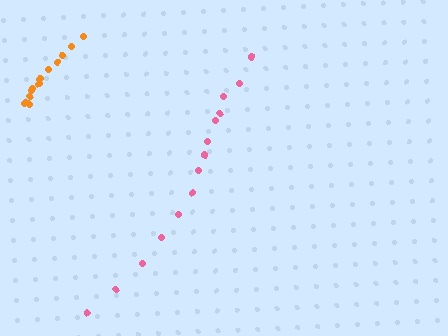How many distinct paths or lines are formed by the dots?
There are 2 distinct paths.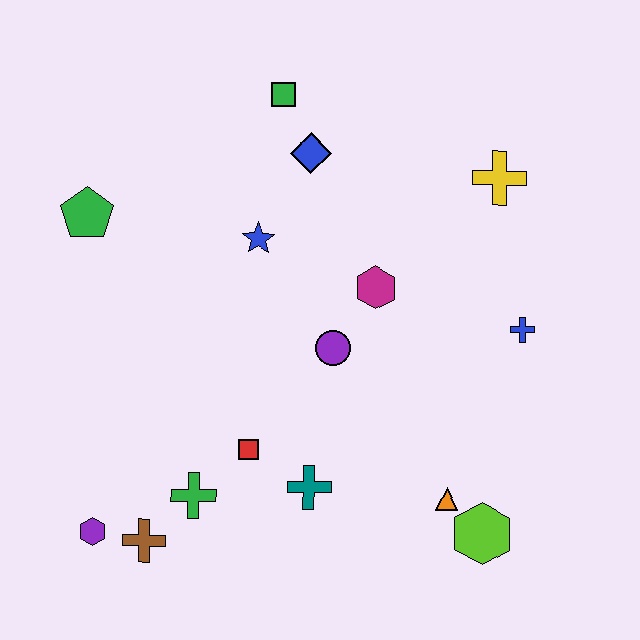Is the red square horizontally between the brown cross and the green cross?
No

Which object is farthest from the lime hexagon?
The green pentagon is farthest from the lime hexagon.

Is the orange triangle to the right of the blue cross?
No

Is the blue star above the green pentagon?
No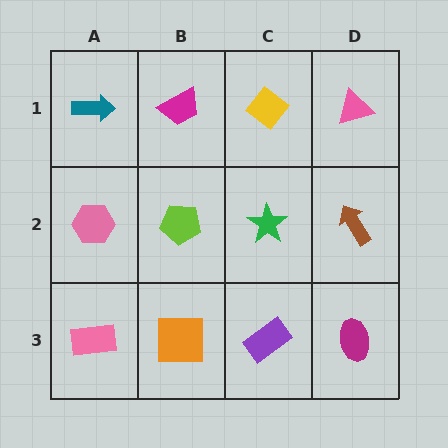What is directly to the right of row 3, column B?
A purple rectangle.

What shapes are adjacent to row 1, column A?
A pink hexagon (row 2, column A), a magenta trapezoid (row 1, column B).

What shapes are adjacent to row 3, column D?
A brown arrow (row 2, column D), a purple rectangle (row 3, column C).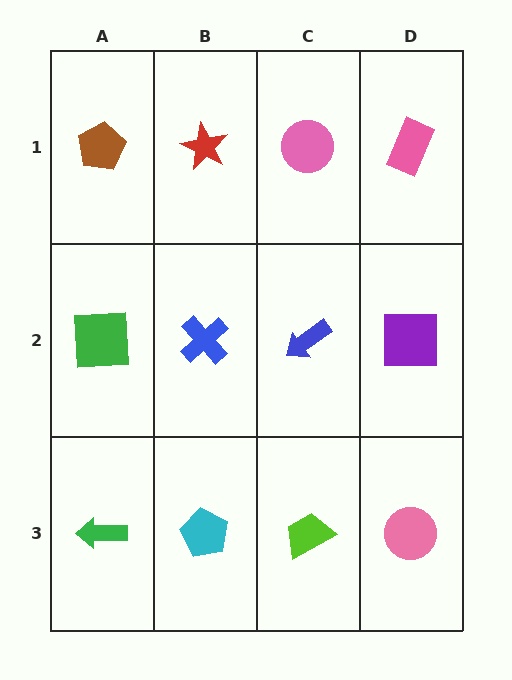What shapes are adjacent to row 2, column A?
A brown pentagon (row 1, column A), a green arrow (row 3, column A), a blue cross (row 2, column B).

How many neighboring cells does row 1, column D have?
2.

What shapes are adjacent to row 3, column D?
A purple square (row 2, column D), a lime trapezoid (row 3, column C).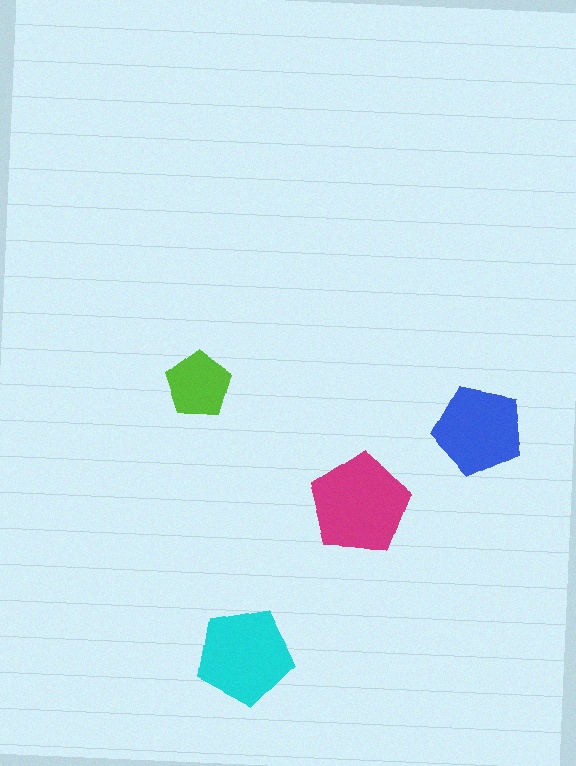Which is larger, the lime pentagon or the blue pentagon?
The blue one.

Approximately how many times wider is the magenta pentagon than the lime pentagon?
About 1.5 times wider.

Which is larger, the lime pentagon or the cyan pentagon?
The cyan one.